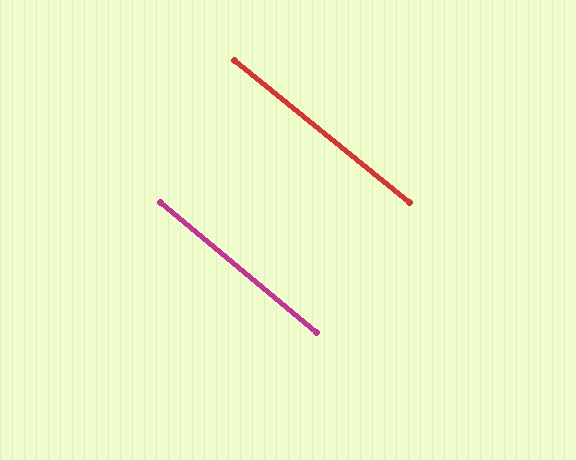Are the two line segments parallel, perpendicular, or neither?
Parallel — their directions differ by only 0.7°.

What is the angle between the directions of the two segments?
Approximately 1 degree.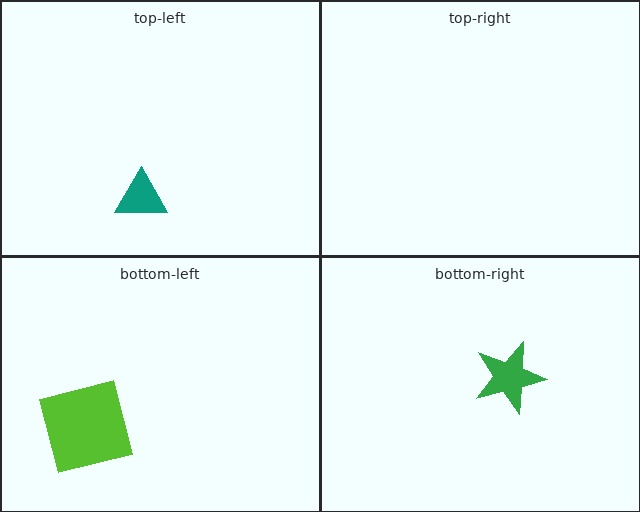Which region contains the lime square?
The bottom-left region.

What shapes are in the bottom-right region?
The green star.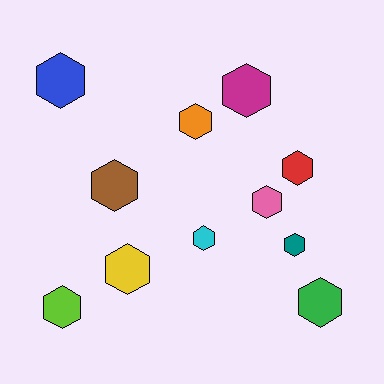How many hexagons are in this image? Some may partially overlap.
There are 11 hexagons.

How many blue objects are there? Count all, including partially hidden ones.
There is 1 blue object.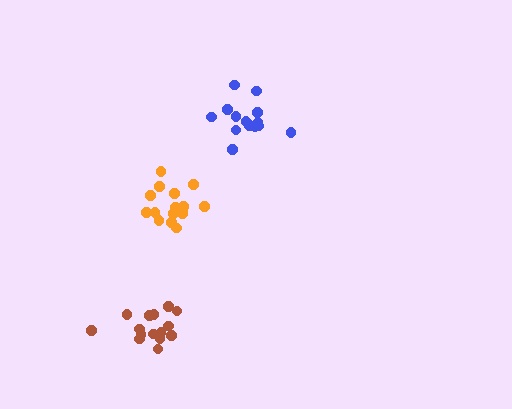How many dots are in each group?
Group 1: 15 dots, Group 2: 17 dots, Group 3: 14 dots (46 total).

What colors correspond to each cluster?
The clusters are colored: brown, orange, blue.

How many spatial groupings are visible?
There are 3 spatial groupings.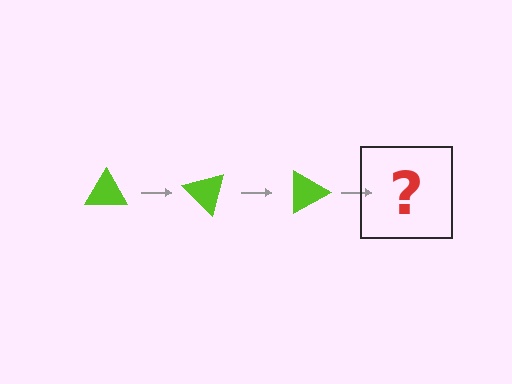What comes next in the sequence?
The next element should be a lime triangle rotated 135 degrees.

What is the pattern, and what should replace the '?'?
The pattern is that the triangle rotates 45 degrees each step. The '?' should be a lime triangle rotated 135 degrees.